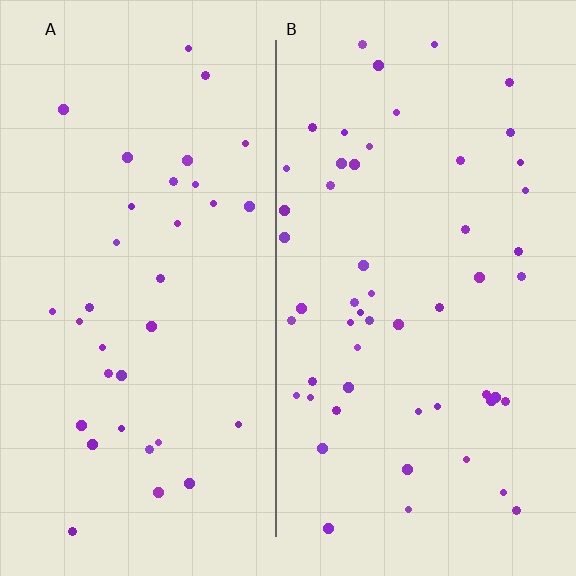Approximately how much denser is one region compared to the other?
Approximately 1.5× — region B over region A.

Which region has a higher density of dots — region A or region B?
B (the right).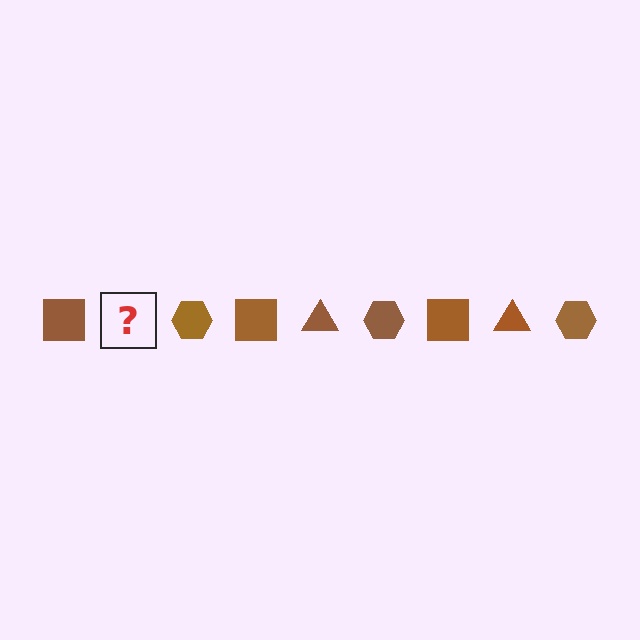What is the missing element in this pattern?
The missing element is a brown triangle.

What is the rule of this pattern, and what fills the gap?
The rule is that the pattern cycles through square, triangle, hexagon shapes in brown. The gap should be filled with a brown triangle.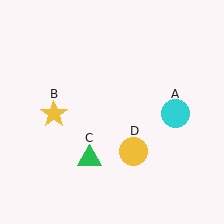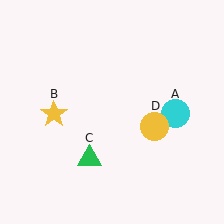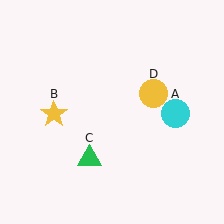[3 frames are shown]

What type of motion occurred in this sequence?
The yellow circle (object D) rotated counterclockwise around the center of the scene.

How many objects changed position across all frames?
1 object changed position: yellow circle (object D).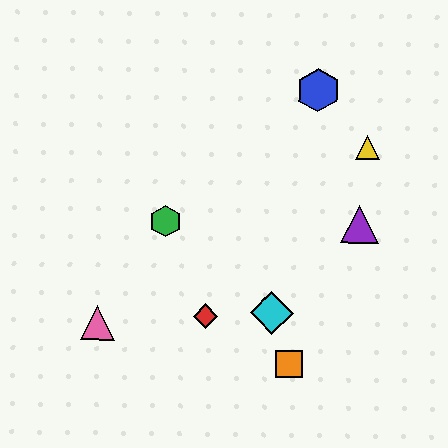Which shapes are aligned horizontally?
The green hexagon, the purple triangle are aligned horizontally.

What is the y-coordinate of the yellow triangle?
The yellow triangle is at y≈147.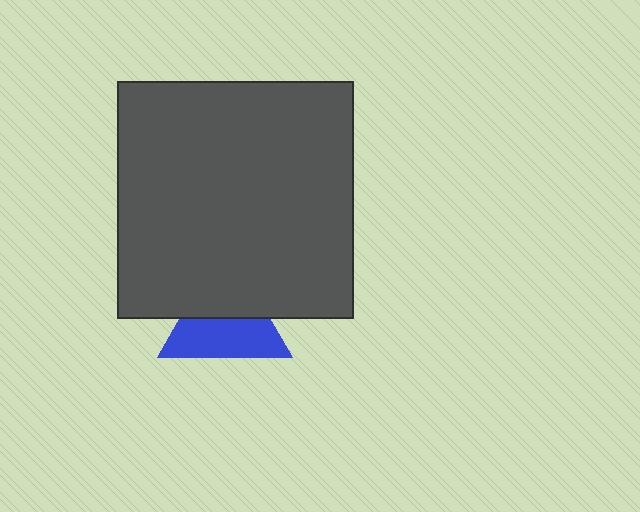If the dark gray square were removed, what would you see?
You would see the complete blue triangle.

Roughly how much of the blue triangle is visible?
About half of it is visible (roughly 54%).